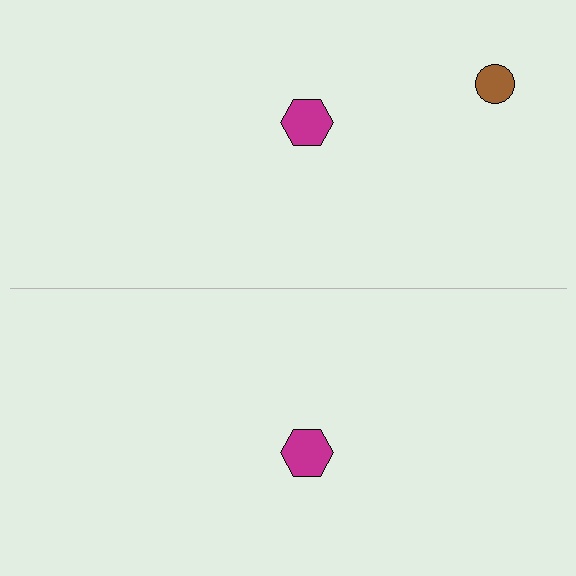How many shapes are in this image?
There are 3 shapes in this image.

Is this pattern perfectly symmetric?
No, the pattern is not perfectly symmetric. A brown circle is missing from the bottom side.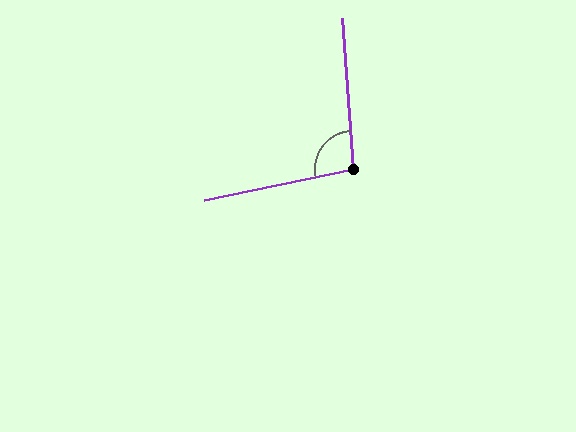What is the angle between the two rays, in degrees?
Approximately 97 degrees.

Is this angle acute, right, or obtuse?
It is obtuse.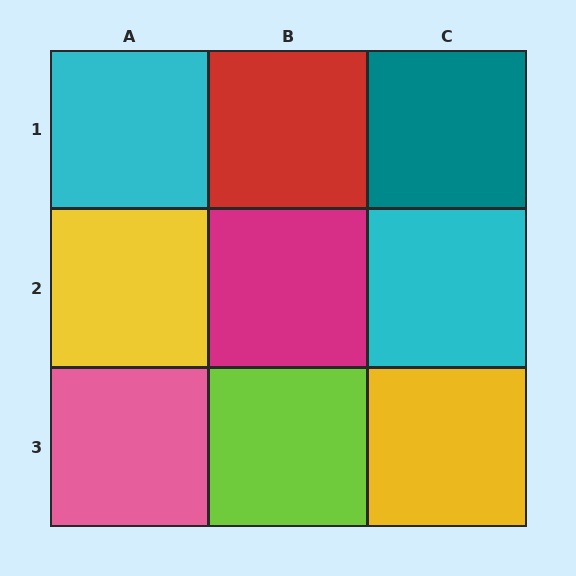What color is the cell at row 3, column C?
Yellow.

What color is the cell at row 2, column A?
Yellow.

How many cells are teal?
1 cell is teal.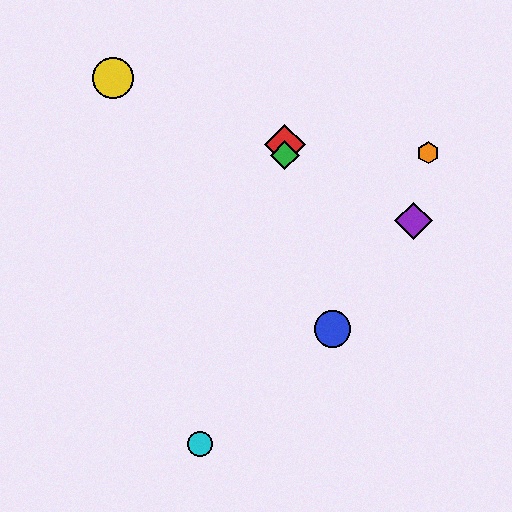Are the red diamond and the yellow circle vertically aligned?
No, the red diamond is at x≈285 and the yellow circle is at x≈113.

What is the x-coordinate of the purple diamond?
The purple diamond is at x≈413.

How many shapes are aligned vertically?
2 shapes (the red diamond, the green diamond) are aligned vertically.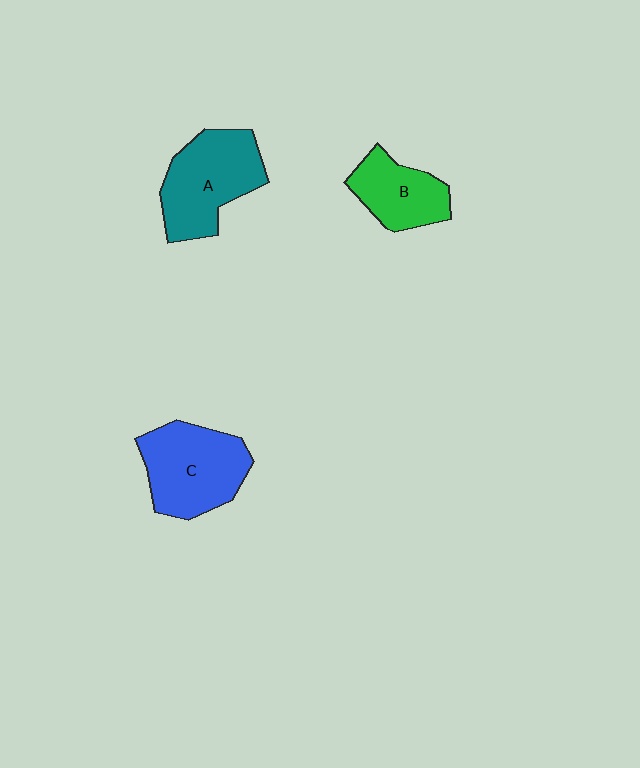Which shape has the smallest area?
Shape B (green).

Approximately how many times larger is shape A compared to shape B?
Approximately 1.5 times.